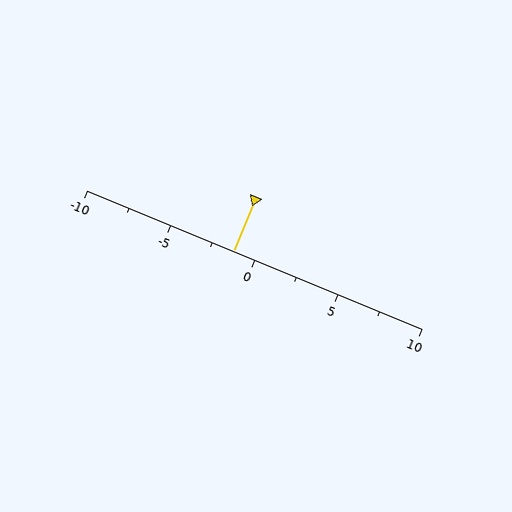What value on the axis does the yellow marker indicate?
The marker indicates approximately -1.2.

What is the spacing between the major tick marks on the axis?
The major ticks are spaced 5 apart.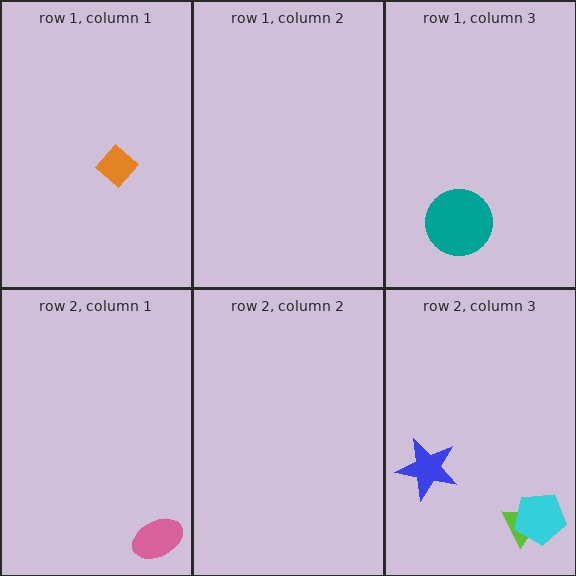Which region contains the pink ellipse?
The row 2, column 1 region.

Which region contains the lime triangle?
The row 2, column 3 region.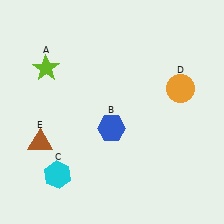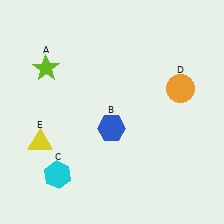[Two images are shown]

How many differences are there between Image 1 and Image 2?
There is 1 difference between the two images.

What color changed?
The triangle (E) changed from brown in Image 1 to yellow in Image 2.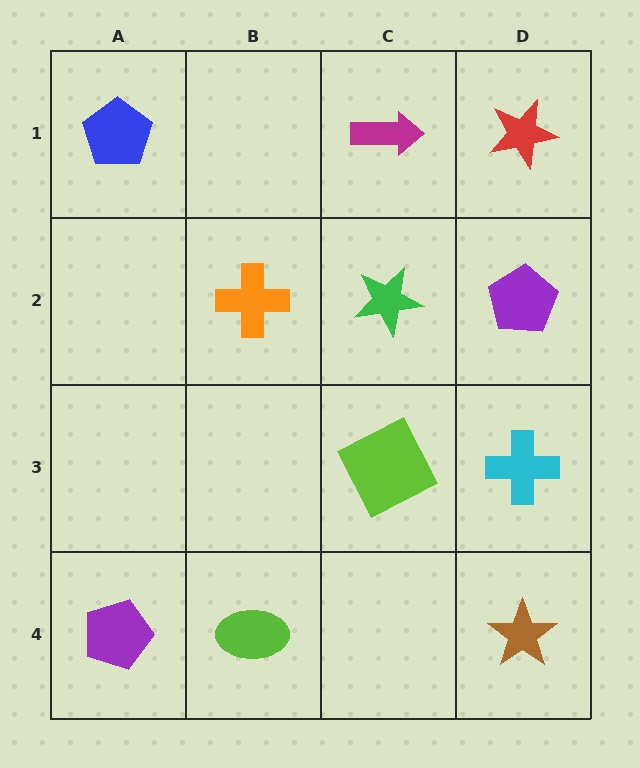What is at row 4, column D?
A brown star.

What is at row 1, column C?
A magenta arrow.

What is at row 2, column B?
An orange cross.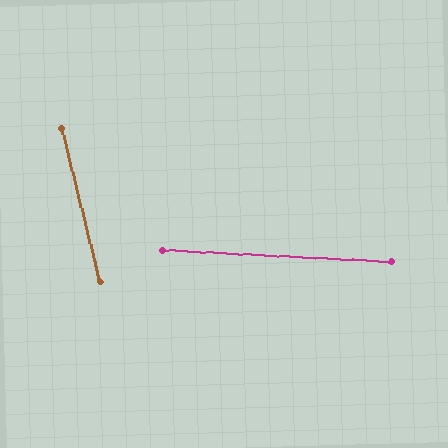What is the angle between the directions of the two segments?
Approximately 73 degrees.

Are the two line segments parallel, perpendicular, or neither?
Neither parallel nor perpendicular — they differ by about 73°.